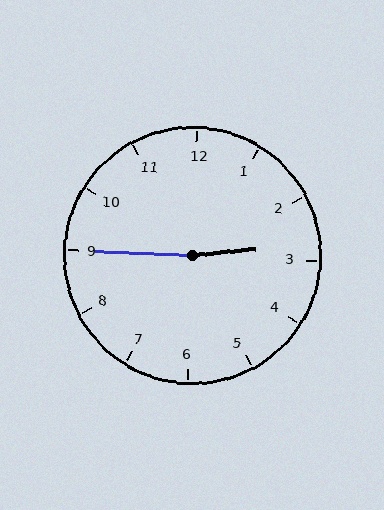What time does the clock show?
2:45.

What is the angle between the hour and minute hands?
Approximately 172 degrees.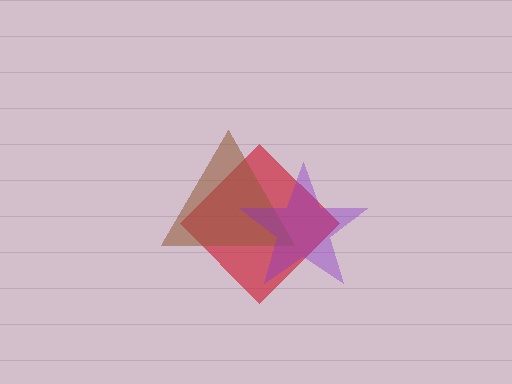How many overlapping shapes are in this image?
There are 3 overlapping shapes in the image.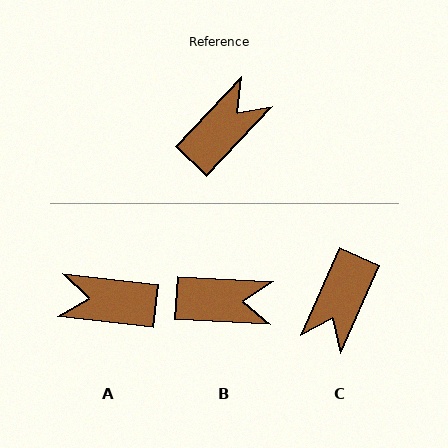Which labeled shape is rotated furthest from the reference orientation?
C, about 160 degrees away.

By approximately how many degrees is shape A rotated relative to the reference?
Approximately 127 degrees counter-clockwise.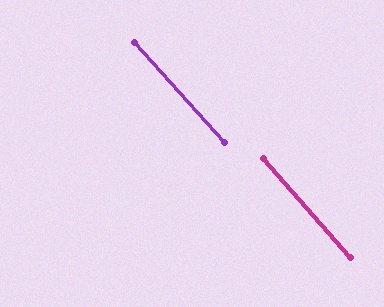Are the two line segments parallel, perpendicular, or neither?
Parallel — their directions differ by only 0.3°.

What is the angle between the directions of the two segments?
Approximately 0 degrees.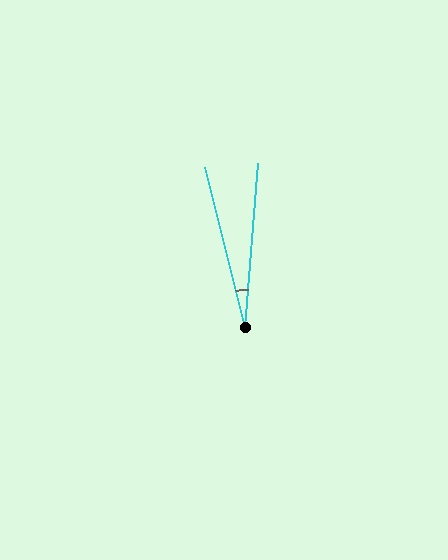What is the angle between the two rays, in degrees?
Approximately 19 degrees.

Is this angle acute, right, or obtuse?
It is acute.